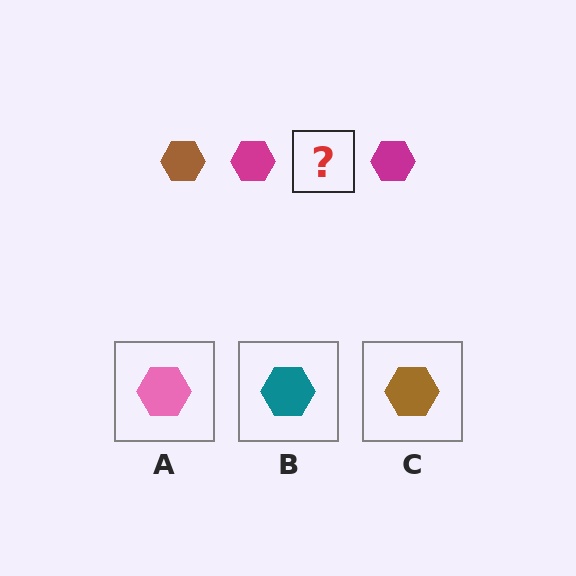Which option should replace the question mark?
Option C.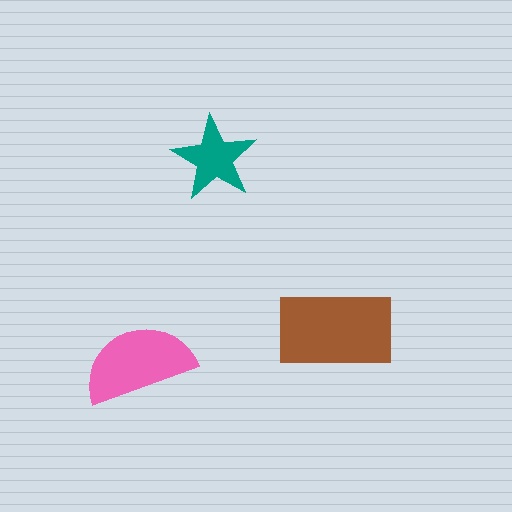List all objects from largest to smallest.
The brown rectangle, the pink semicircle, the teal star.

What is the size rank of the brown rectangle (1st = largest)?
1st.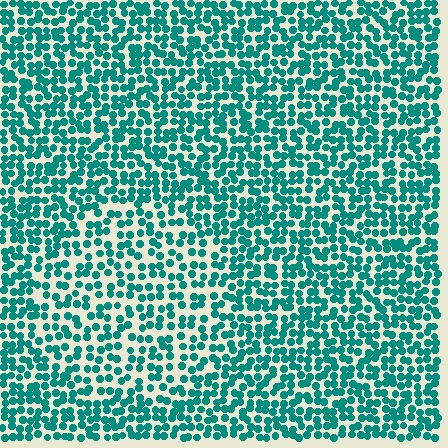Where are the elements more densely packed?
The elements are more densely packed outside the circle boundary.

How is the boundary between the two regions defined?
The boundary is defined by a change in element density (approximately 1.5x ratio). All elements are the same color, size, and shape.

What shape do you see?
I see a circle.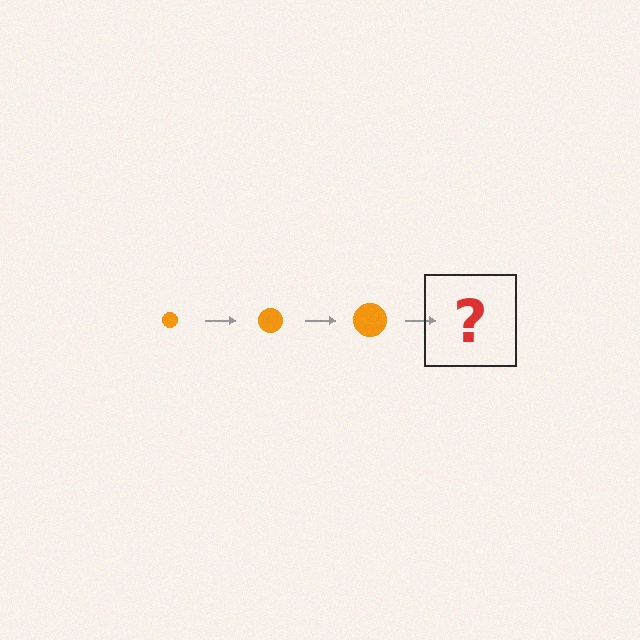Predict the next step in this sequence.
The next step is an orange circle, larger than the previous one.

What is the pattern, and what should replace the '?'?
The pattern is that the circle gets progressively larger each step. The '?' should be an orange circle, larger than the previous one.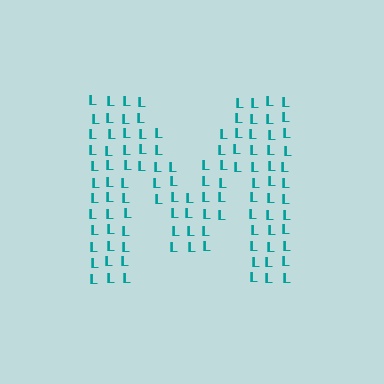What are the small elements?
The small elements are letter L's.